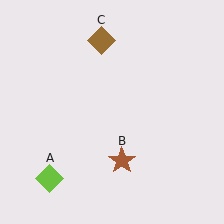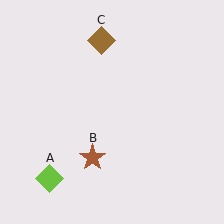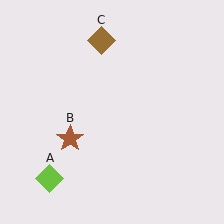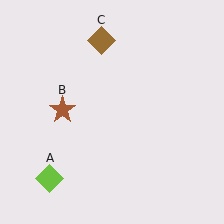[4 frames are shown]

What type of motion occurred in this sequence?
The brown star (object B) rotated clockwise around the center of the scene.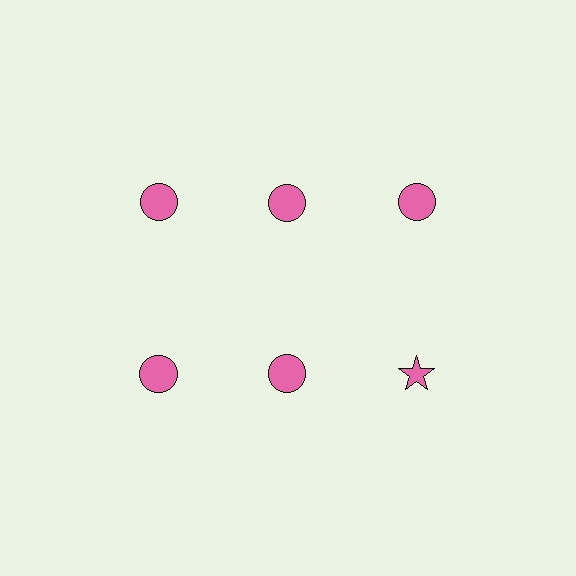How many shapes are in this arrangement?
There are 6 shapes arranged in a grid pattern.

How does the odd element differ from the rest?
It has a different shape: star instead of circle.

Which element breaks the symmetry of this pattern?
The pink star in the second row, center column breaks the symmetry. All other shapes are pink circles.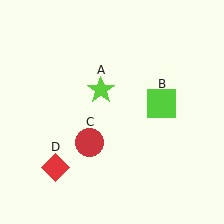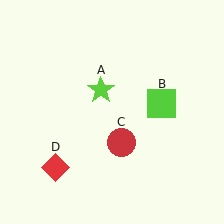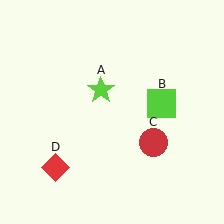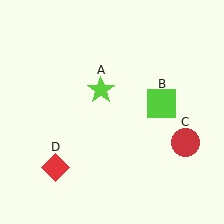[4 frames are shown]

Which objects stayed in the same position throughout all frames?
Lime star (object A) and lime square (object B) and red diamond (object D) remained stationary.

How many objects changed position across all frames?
1 object changed position: red circle (object C).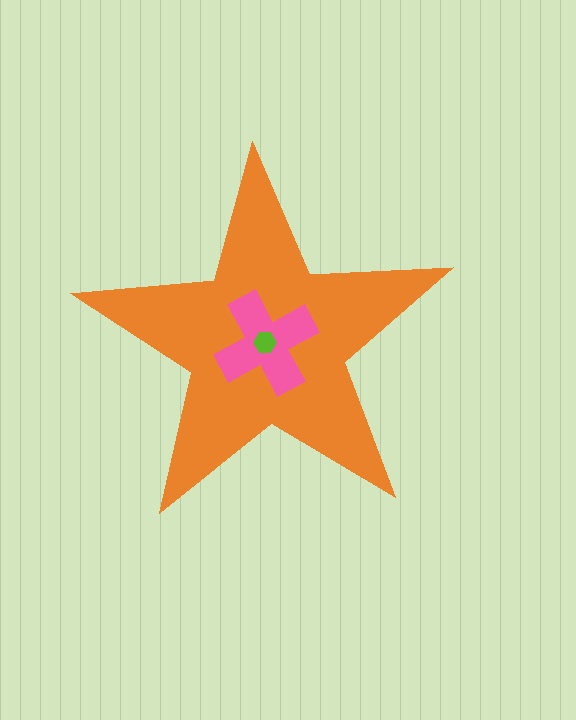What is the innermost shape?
The lime hexagon.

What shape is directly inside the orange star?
The pink cross.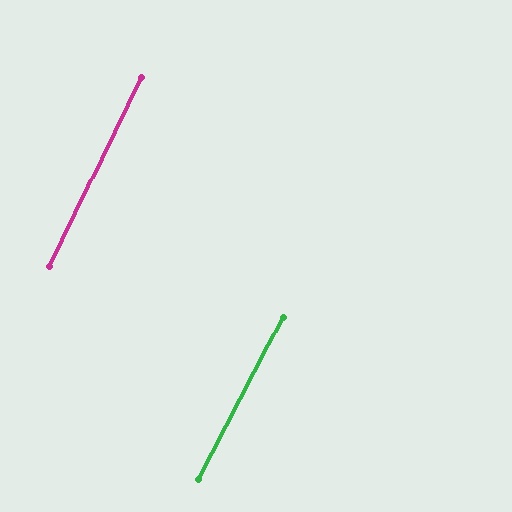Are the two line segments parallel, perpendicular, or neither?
Parallel — their directions differ by only 1.5°.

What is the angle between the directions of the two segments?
Approximately 1 degree.